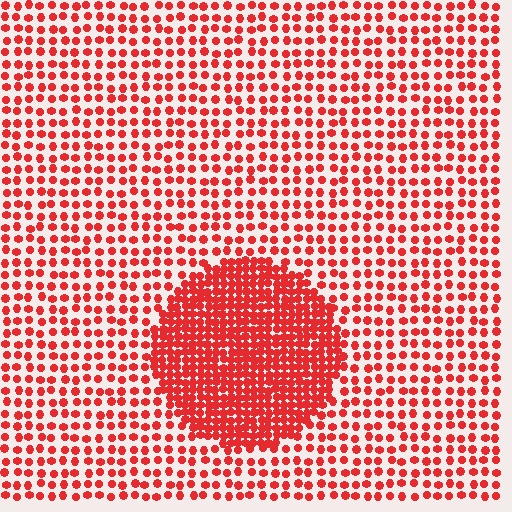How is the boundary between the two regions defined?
The boundary is defined by a change in element density (approximately 2.4x ratio). All elements are the same color, size, and shape.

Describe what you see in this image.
The image contains small red elements arranged at two different densities. A circle-shaped region is visible where the elements are more densely packed than the surrounding area.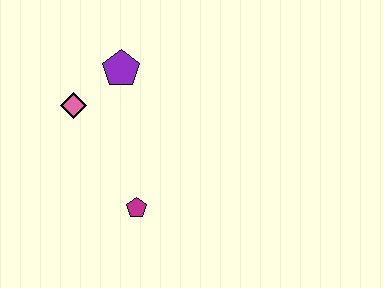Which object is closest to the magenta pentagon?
The pink diamond is closest to the magenta pentagon.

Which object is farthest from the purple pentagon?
The magenta pentagon is farthest from the purple pentagon.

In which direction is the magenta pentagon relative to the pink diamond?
The magenta pentagon is below the pink diamond.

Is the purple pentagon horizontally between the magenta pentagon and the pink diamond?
Yes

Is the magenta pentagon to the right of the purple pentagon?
Yes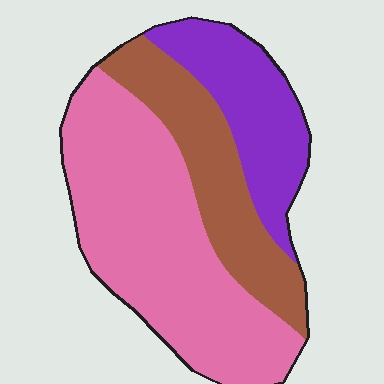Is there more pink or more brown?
Pink.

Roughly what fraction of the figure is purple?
Purple takes up about one quarter (1/4) of the figure.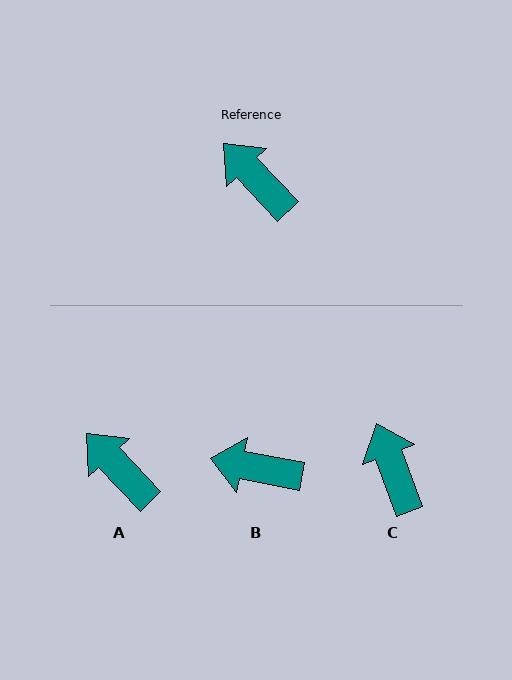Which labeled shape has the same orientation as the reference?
A.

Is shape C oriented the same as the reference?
No, it is off by about 23 degrees.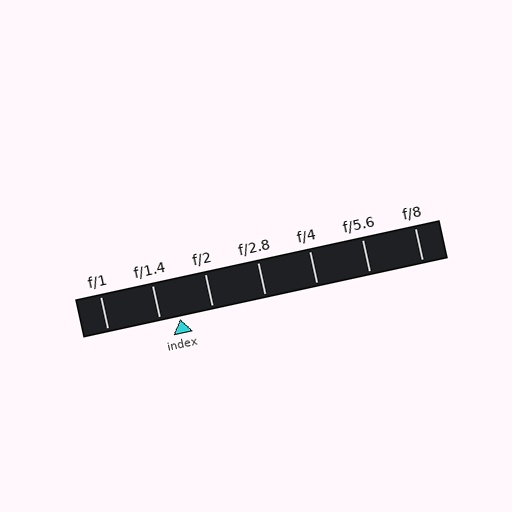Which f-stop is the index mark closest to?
The index mark is closest to f/1.4.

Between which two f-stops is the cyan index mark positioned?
The index mark is between f/1.4 and f/2.